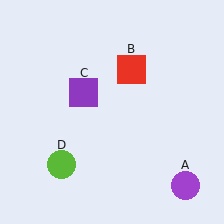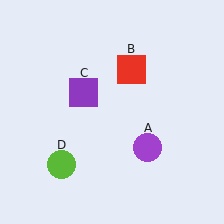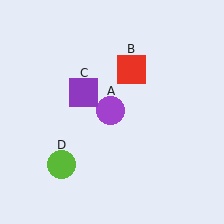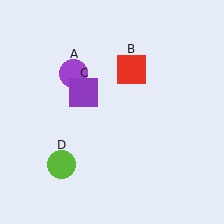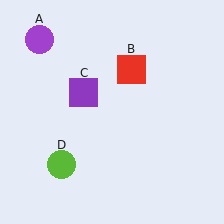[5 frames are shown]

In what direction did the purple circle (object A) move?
The purple circle (object A) moved up and to the left.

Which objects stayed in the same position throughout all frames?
Red square (object B) and purple square (object C) and lime circle (object D) remained stationary.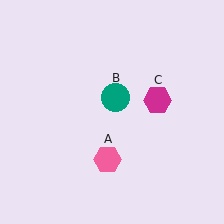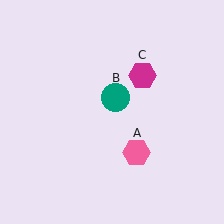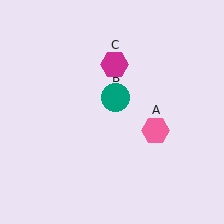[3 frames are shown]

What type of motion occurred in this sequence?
The pink hexagon (object A), magenta hexagon (object C) rotated counterclockwise around the center of the scene.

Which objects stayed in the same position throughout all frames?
Teal circle (object B) remained stationary.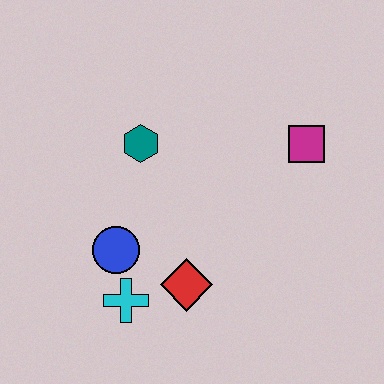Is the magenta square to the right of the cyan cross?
Yes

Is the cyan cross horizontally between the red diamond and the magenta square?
No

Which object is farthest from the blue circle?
The magenta square is farthest from the blue circle.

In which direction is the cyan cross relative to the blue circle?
The cyan cross is below the blue circle.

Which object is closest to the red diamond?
The cyan cross is closest to the red diamond.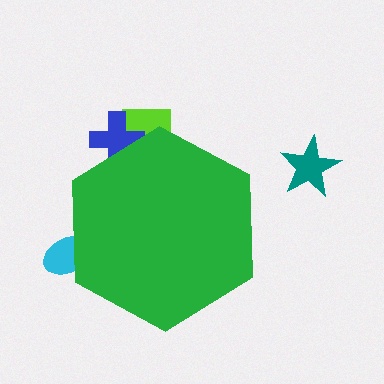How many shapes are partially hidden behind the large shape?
3 shapes are partially hidden.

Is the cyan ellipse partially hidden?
Yes, the cyan ellipse is partially hidden behind the green hexagon.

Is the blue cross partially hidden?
Yes, the blue cross is partially hidden behind the green hexagon.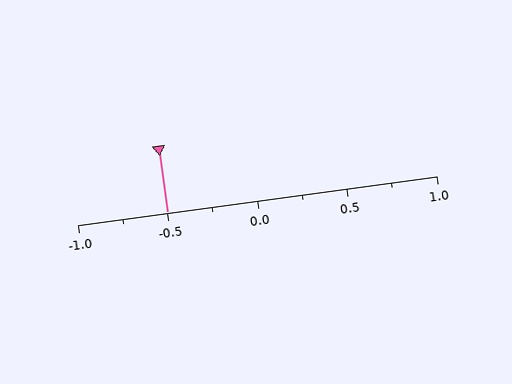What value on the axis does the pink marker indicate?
The marker indicates approximately -0.5.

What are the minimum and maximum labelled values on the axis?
The axis runs from -1.0 to 1.0.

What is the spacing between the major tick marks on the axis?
The major ticks are spaced 0.5 apart.